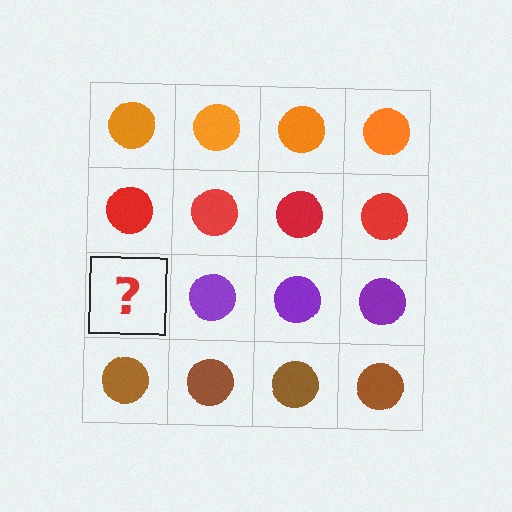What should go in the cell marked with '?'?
The missing cell should contain a purple circle.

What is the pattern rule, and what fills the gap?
The rule is that each row has a consistent color. The gap should be filled with a purple circle.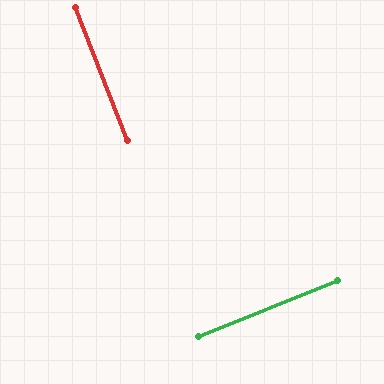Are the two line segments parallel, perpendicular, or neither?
Perpendicular — they meet at approximately 89°.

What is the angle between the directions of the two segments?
Approximately 89 degrees.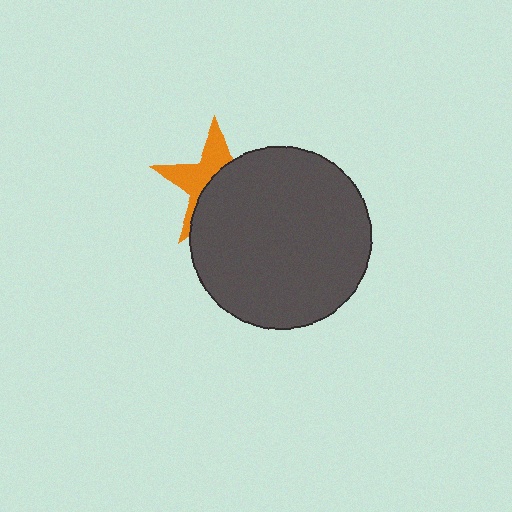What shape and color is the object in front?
The object in front is a dark gray circle.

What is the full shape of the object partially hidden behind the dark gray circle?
The partially hidden object is an orange star.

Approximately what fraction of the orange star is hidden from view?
Roughly 58% of the orange star is hidden behind the dark gray circle.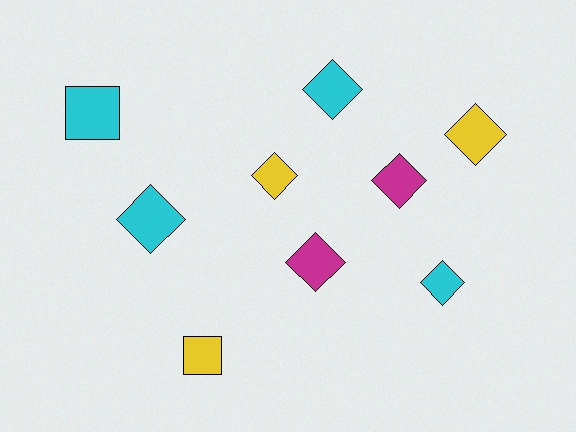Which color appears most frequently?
Cyan, with 4 objects.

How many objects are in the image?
There are 9 objects.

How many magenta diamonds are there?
There are 2 magenta diamonds.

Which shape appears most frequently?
Diamond, with 7 objects.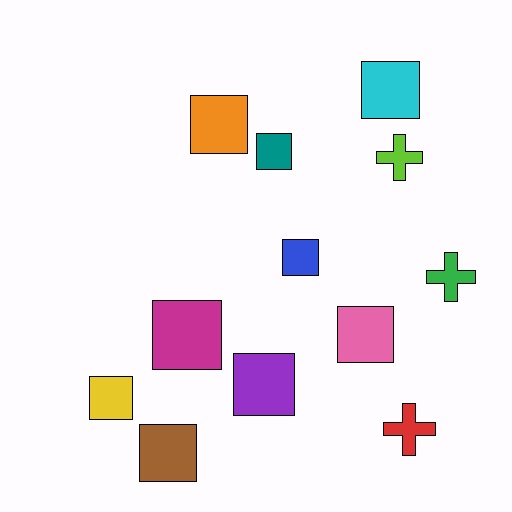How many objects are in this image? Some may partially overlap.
There are 12 objects.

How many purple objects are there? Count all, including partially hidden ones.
There is 1 purple object.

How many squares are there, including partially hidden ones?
There are 9 squares.